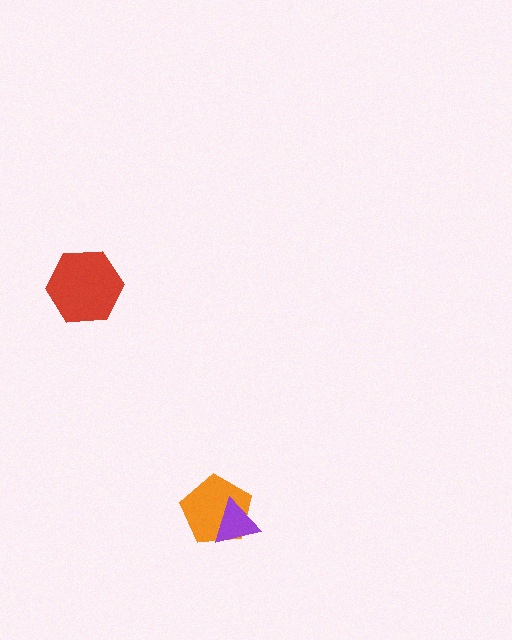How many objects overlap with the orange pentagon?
1 object overlaps with the orange pentagon.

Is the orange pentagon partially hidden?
Yes, it is partially covered by another shape.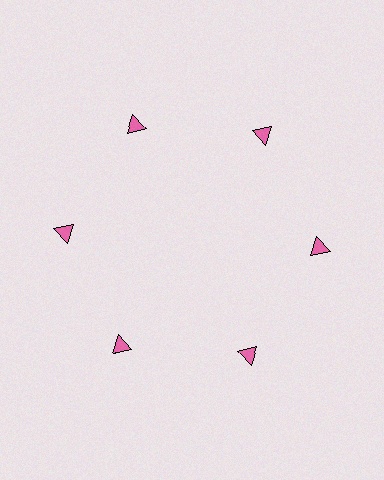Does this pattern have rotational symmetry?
Yes, this pattern has 6-fold rotational symmetry. It looks the same after rotating 60 degrees around the center.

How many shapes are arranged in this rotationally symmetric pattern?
There are 6 shapes, arranged in 6 groups of 1.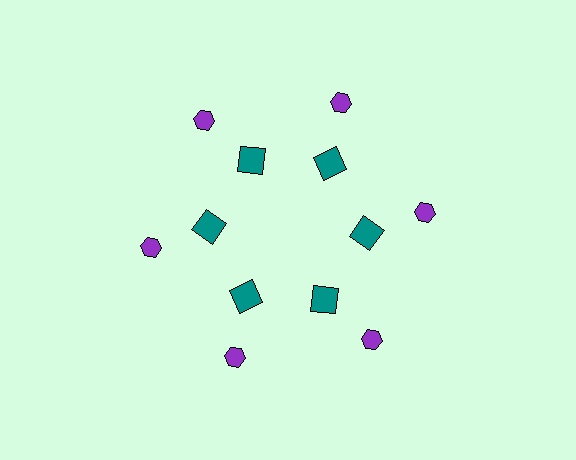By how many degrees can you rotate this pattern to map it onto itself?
The pattern maps onto itself every 60 degrees of rotation.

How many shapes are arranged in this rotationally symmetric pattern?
There are 12 shapes, arranged in 6 groups of 2.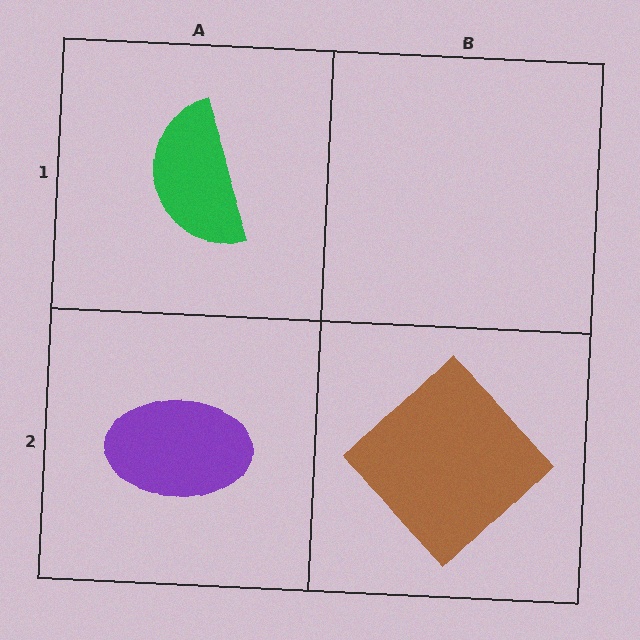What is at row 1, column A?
A green semicircle.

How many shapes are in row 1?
1 shape.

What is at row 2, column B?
A brown diamond.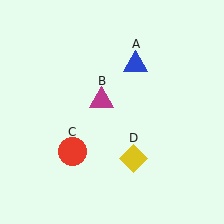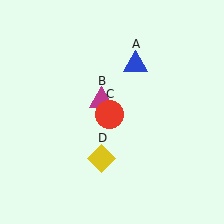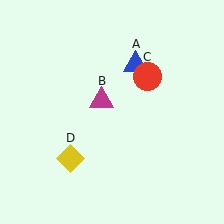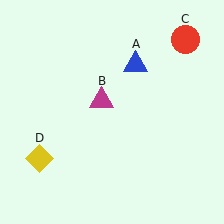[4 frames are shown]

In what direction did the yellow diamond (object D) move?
The yellow diamond (object D) moved left.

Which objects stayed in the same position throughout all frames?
Blue triangle (object A) and magenta triangle (object B) remained stationary.